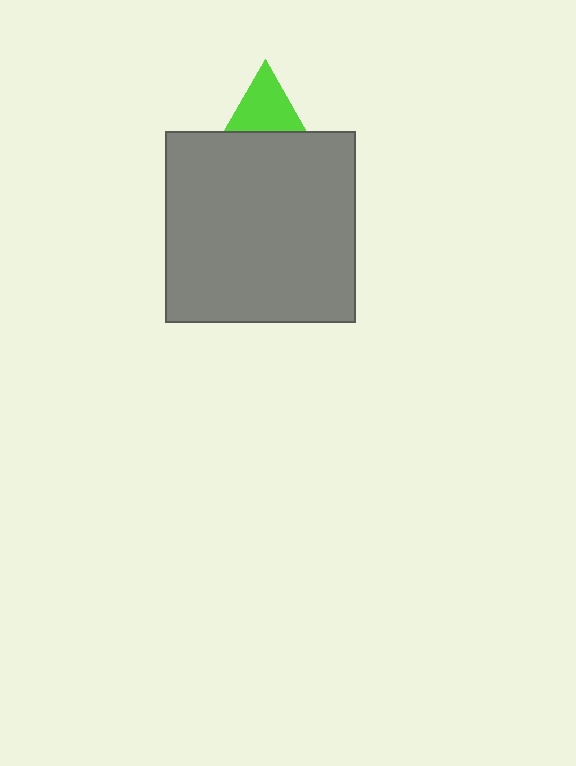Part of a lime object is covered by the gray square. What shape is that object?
It is a triangle.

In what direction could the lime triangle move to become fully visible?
The lime triangle could move up. That would shift it out from behind the gray square entirely.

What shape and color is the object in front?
The object in front is a gray square.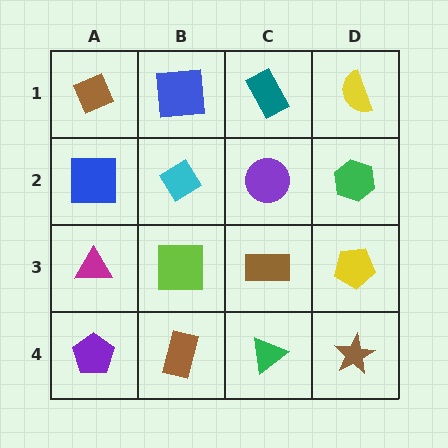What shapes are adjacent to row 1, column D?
A green hexagon (row 2, column D), a teal rectangle (row 1, column C).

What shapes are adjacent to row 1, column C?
A purple circle (row 2, column C), a blue square (row 1, column B), a yellow semicircle (row 1, column D).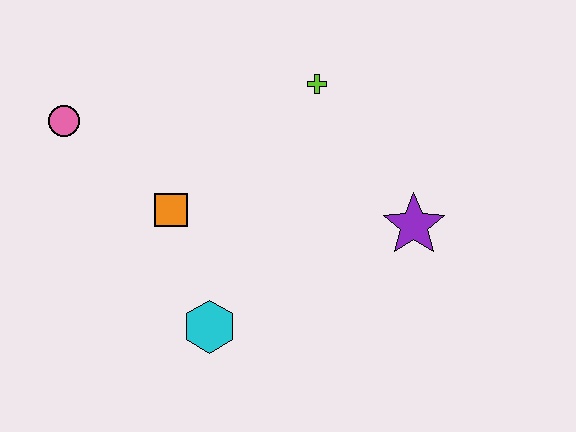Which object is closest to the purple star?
The lime cross is closest to the purple star.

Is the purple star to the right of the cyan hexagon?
Yes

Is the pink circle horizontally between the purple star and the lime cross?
No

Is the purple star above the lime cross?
No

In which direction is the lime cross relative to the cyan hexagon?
The lime cross is above the cyan hexagon.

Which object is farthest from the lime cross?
The cyan hexagon is farthest from the lime cross.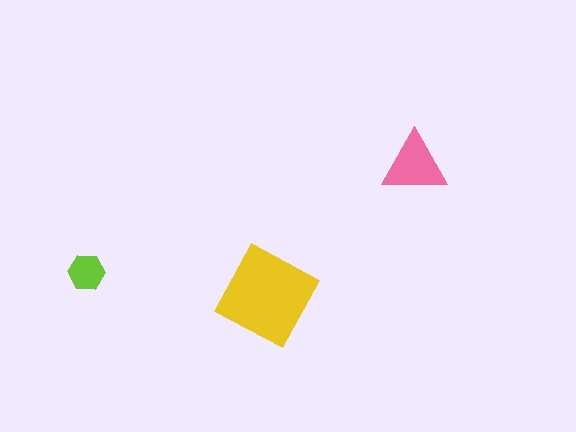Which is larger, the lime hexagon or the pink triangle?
The pink triangle.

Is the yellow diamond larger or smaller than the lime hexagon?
Larger.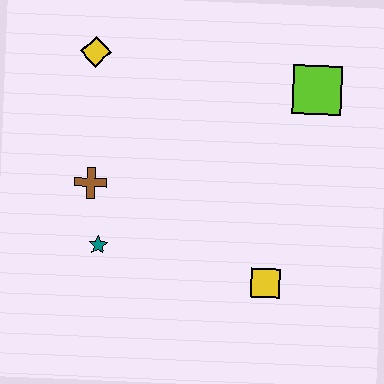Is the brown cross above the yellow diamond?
No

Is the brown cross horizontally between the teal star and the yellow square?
No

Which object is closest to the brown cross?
The teal star is closest to the brown cross.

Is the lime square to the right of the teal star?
Yes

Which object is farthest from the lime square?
The teal star is farthest from the lime square.